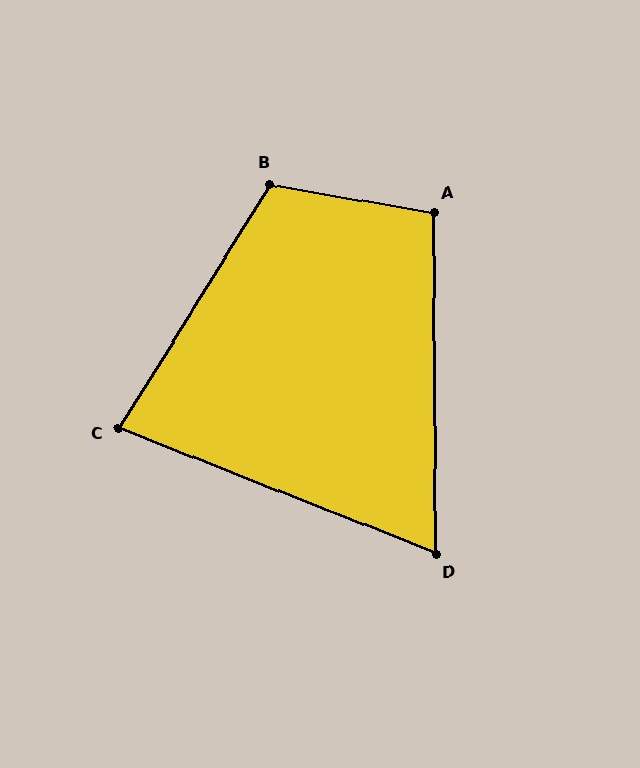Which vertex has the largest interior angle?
B, at approximately 112 degrees.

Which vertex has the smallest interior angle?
D, at approximately 68 degrees.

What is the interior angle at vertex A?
Approximately 100 degrees (obtuse).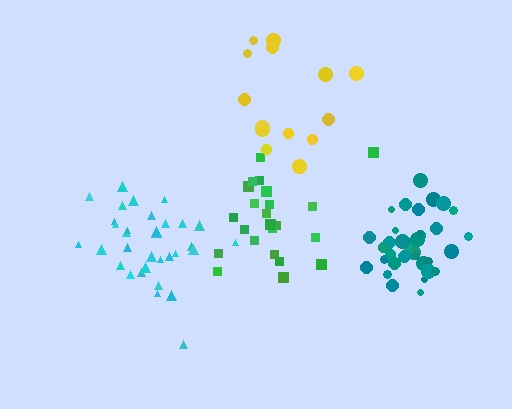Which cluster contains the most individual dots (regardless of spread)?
Teal (35).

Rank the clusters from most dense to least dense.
teal, cyan, green, yellow.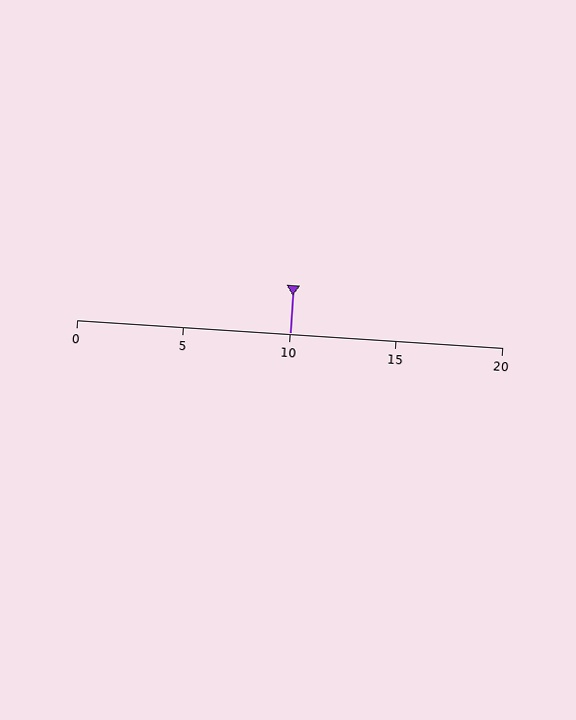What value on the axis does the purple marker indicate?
The marker indicates approximately 10.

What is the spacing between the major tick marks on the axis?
The major ticks are spaced 5 apart.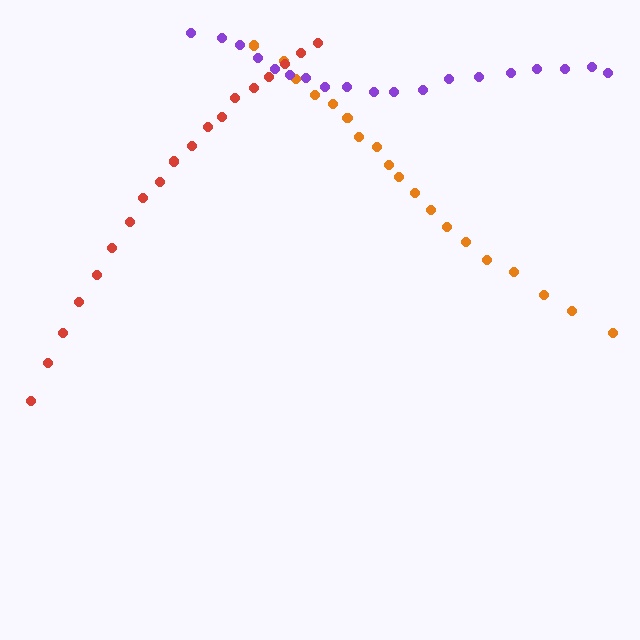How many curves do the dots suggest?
There are 3 distinct paths.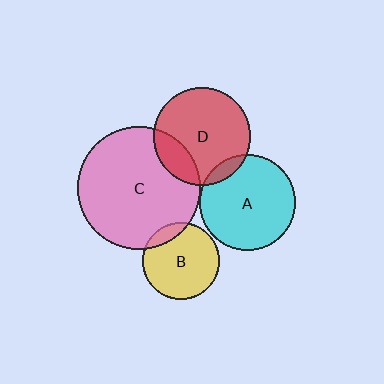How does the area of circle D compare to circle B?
Approximately 1.6 times.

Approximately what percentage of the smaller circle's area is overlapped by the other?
Approximately 20%.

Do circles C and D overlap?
Yes.